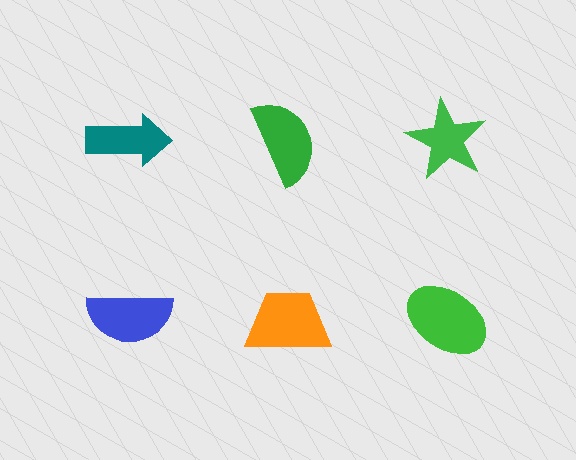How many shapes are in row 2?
3 shapes.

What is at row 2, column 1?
A blue semicircle.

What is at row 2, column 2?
An orange trapezoid.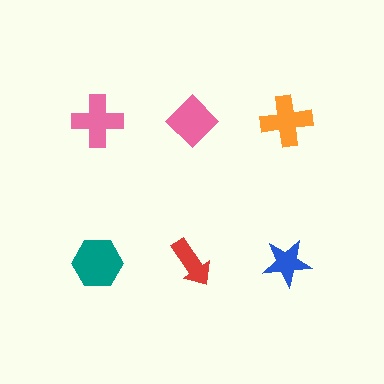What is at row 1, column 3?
An orange cross.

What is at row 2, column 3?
A blue star.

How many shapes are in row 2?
3 shapes.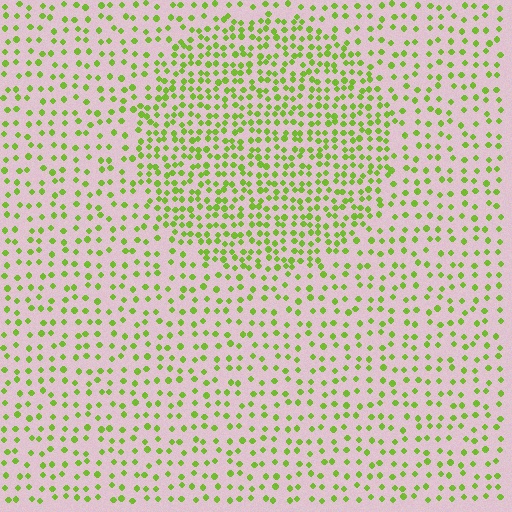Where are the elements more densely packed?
The elements are more densely packed inside the circle boundary.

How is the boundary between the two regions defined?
The boundary is defined by a change in element density (approximately 1.9x ratio). All elements are the same color, size, and shape.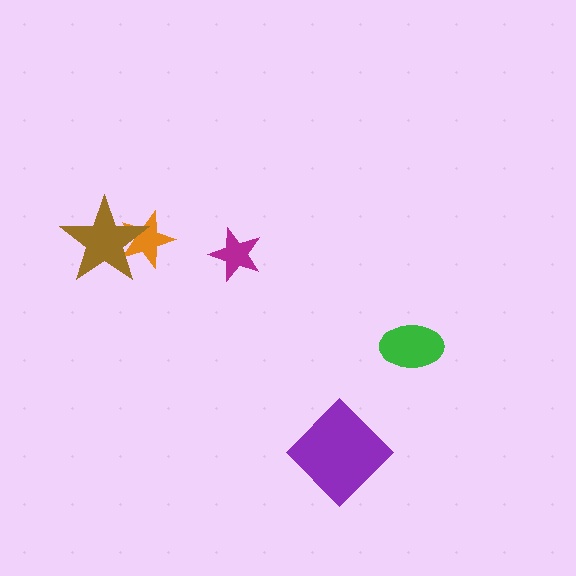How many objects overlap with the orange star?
1 object overlaps with the orange star.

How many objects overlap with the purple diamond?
0 objects overlap with the purple diamond.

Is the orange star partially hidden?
Yes, it is partially covered by another shape.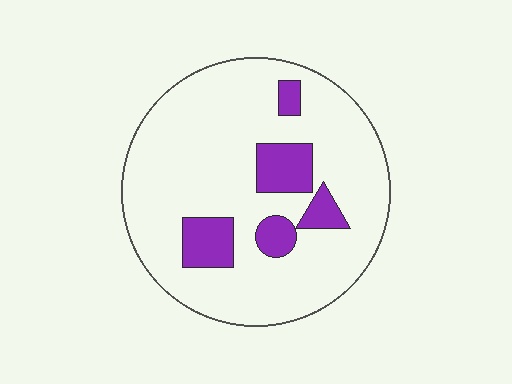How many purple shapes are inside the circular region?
5.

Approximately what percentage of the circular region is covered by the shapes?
Approximately 15%.